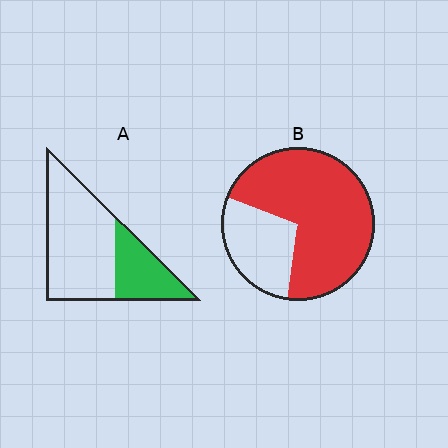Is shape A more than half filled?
No.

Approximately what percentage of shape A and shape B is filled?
A is approximately 30% and B is approximately 70%.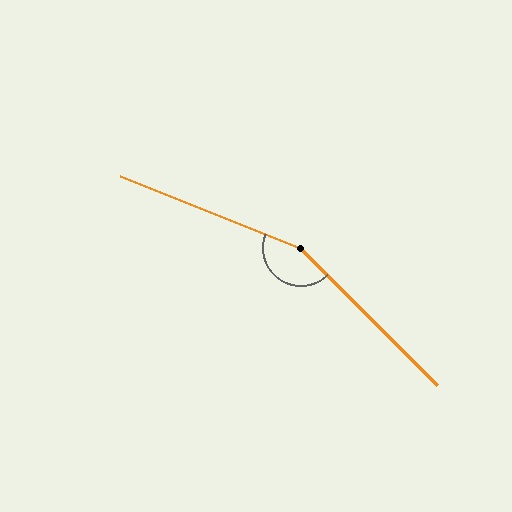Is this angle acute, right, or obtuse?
It is obtuse.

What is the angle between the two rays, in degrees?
Approximately 156 degrees.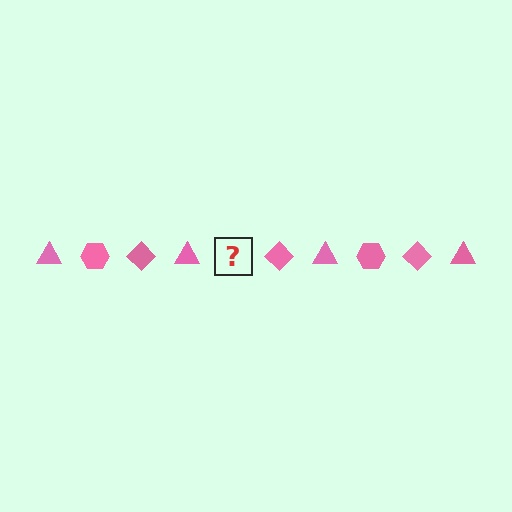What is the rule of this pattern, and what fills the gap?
The rule is that the pattern cycles through triangle, hexagon, diamond shapes in pink. The gap should be filled with a pink hexagon.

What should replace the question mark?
The question mark should be replaced with a pink hexagon.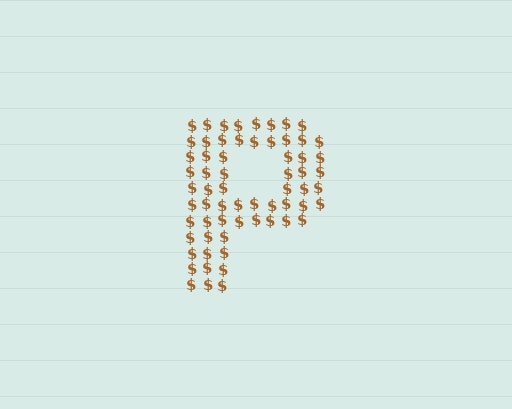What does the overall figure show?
The overall figure shows the letter P.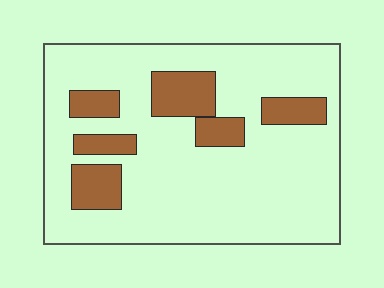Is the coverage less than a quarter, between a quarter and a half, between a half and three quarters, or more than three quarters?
Less than a quarter.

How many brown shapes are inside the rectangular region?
6.